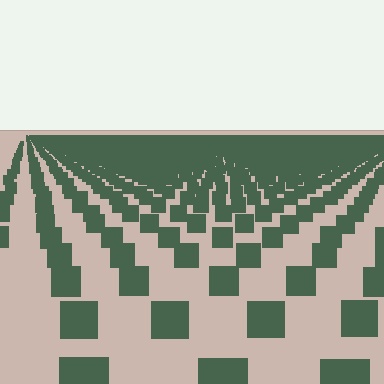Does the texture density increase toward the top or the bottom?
Density increases toward the top.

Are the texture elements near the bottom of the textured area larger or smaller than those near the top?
Larger. Near the bottom, elements are closer to the viewer and appear at a bigger on-screen size.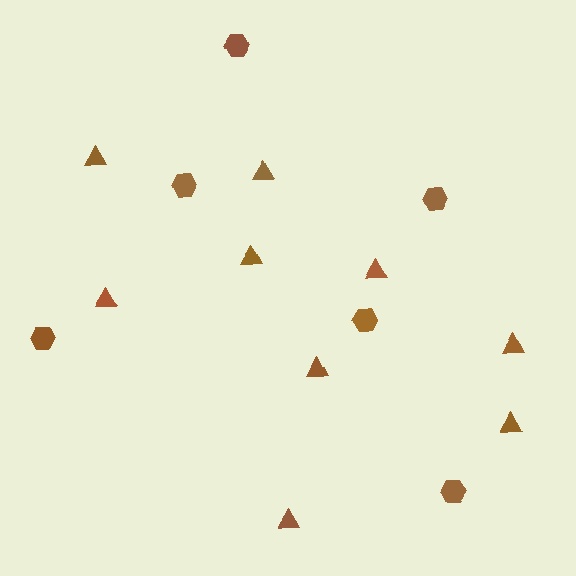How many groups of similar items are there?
There are 2 groups: one group of triangles (9) and one group of hexagons (6).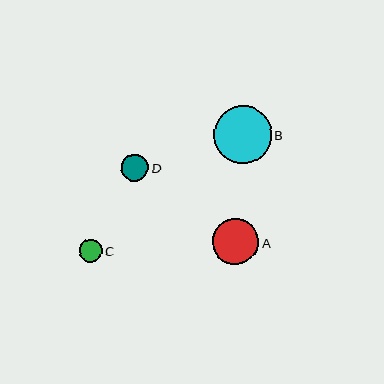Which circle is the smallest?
Circle C is the smallest with a size of approximately 22 pixels.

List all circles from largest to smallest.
From largest to smallest: B, A, D, C.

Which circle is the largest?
Circle B is the largest with a size of approximately 58 pixels.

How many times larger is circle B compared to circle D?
Circle B is approximately 2.1 times the size of circle D.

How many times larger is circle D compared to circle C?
Circle D is approximately 1.2 times the size of circle C.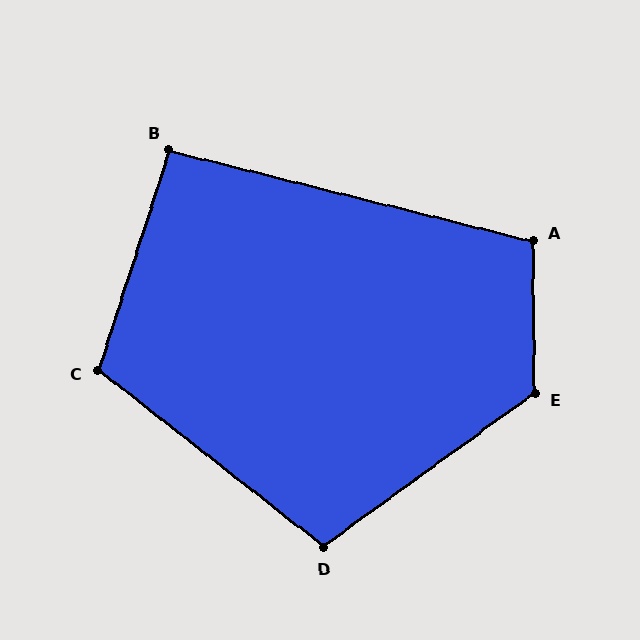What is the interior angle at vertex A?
Approximately 105 degrees (obtuse).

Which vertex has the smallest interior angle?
B, at approximately 94 degrees.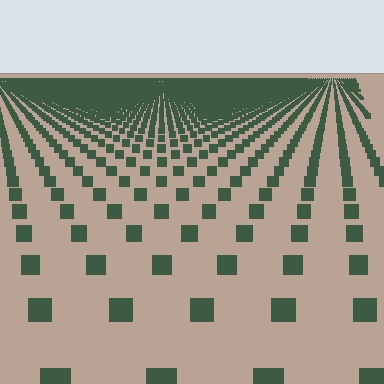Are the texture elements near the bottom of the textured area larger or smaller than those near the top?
Larger. Near the bottom, elements are closer to the viewer and appear at a bigger on-screen size.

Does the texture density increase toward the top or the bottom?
Density increases toward the top.